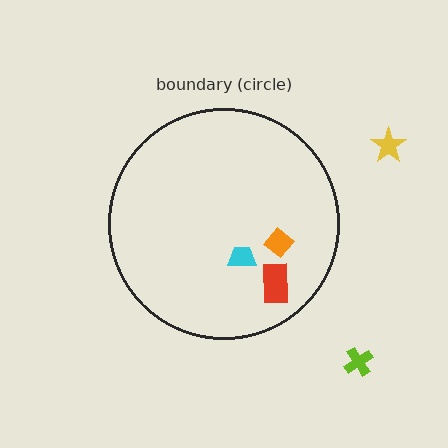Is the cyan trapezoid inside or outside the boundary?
Inside.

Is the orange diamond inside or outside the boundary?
Inside.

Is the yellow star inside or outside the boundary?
Outside.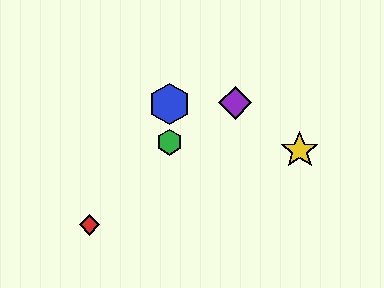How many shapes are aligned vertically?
2 shapes (the blue hexagon, the green hexagon) are aligned vertically.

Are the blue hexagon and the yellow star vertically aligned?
No, the blue hexagon is at x≈170 and the yellow star is at x≈300.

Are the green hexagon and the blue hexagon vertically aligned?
Yes, both are at x≈170.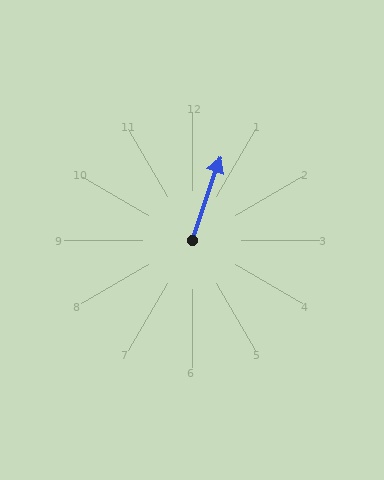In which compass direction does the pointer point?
North.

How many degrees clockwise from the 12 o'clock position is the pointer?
Approximately 19 degrees.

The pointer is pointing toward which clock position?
Roughly 1 o'clock.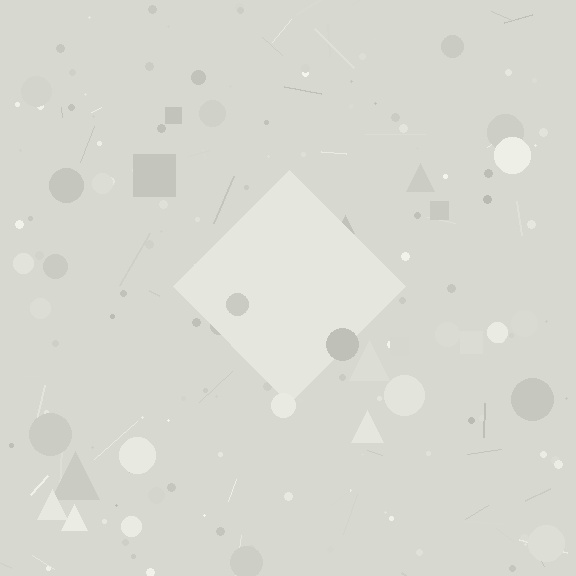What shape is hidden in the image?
A diamond is hidden in the image.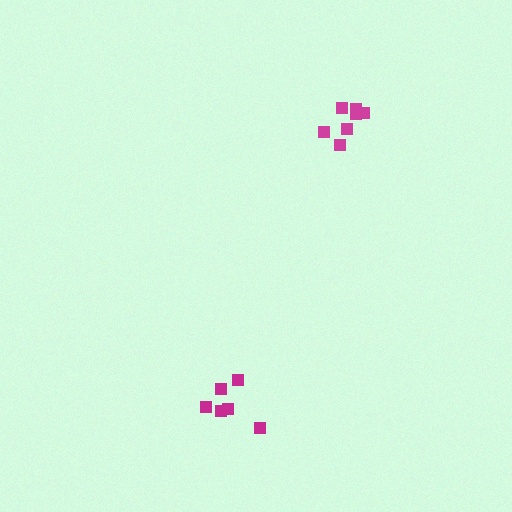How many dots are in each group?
Group 1: 7 dots, Group 2: 6 dots (13 total).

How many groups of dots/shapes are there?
There are 2 groups.